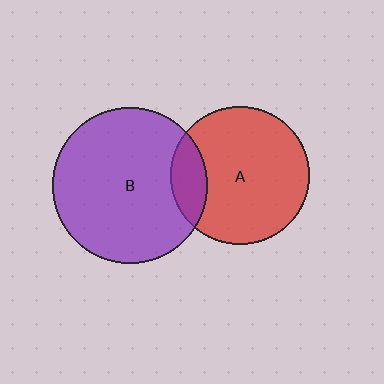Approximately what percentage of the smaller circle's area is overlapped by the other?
Approximately 15%.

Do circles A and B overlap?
Yes.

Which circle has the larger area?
Circle B (purple).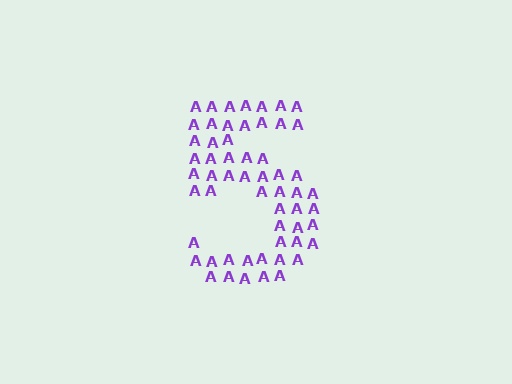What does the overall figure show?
The overall figure shows the digit 5.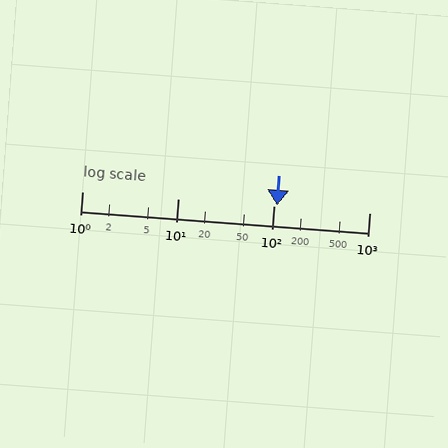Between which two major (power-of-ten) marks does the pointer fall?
The pointer is between 100 and 1000.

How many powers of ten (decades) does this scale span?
The scale spans 3 decades, from 1 to 1000.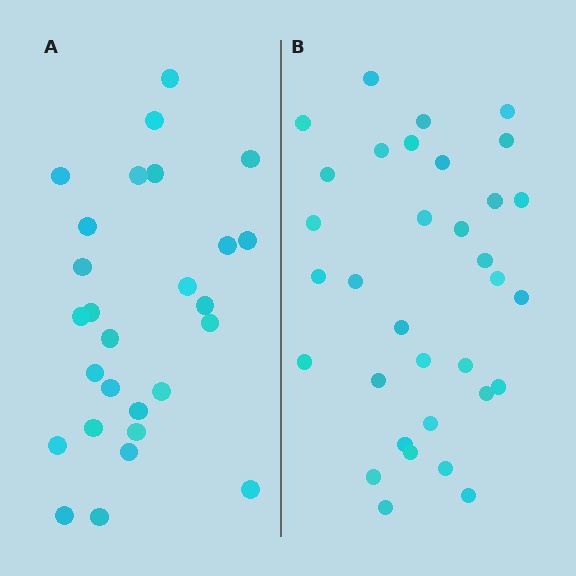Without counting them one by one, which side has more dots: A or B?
Region B (the right region) has more dots.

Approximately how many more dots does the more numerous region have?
Region B has about 6 more dots than region A.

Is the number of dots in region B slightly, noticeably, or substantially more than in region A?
Region B has only slightly more — the two regions are fairly close. The ratio is roughly 1.2 to 1.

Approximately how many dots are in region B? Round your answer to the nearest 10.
About 30 dots. (The exact count is 33, which rounds to 30.)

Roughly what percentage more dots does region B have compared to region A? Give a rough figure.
About 20% more.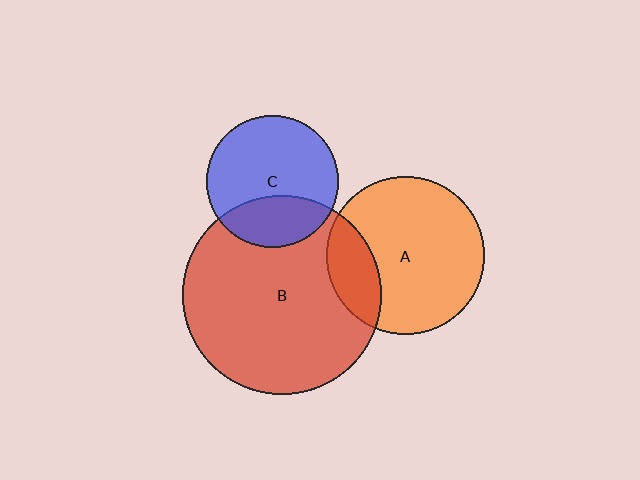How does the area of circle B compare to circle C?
Approximately 2.3 times.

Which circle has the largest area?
Circle B (red).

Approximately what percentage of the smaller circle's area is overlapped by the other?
Approximately 30%.